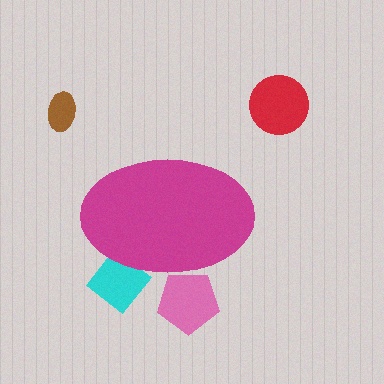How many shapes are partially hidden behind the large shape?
2 shapes are partially hidden.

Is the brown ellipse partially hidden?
No, the brown ellipse is fully visible.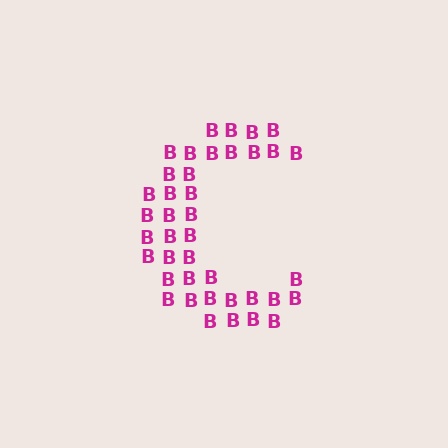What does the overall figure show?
The overall figure shows the letter C.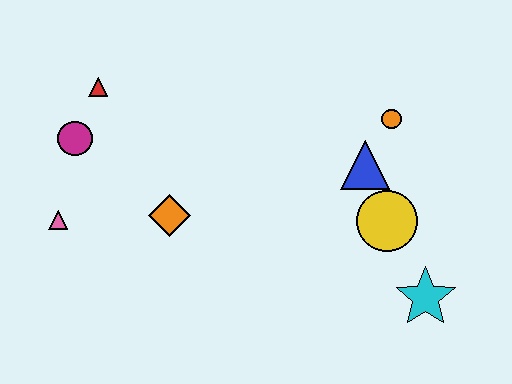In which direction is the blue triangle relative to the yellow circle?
The blue triangle is above the yellow circle.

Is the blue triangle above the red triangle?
No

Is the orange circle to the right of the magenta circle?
Yes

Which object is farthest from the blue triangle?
The pink triangle is farthest from the blue triangle.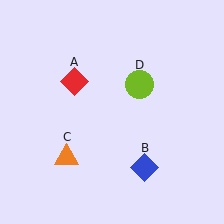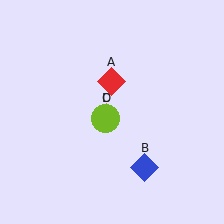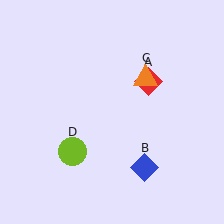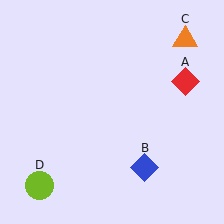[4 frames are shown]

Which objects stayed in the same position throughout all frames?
Blue diamond (object B) remained stationary.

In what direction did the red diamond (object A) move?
The red diamond (object A) moved right.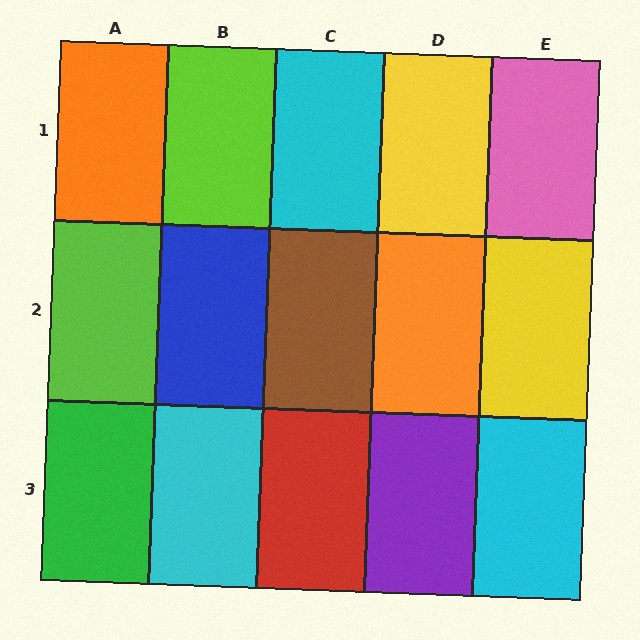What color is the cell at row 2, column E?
Yellow.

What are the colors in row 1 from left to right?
Orange, lime, cyan, yellow, pink.